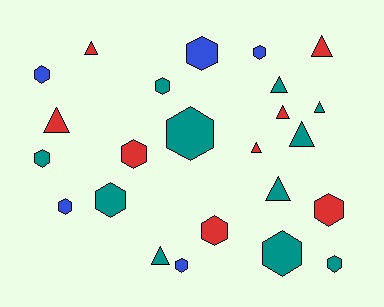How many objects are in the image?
There are 24 objects.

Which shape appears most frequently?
Hexagon, with 14 objects.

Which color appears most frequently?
Teal, with 11 objects.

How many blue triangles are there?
There are no blue triangles.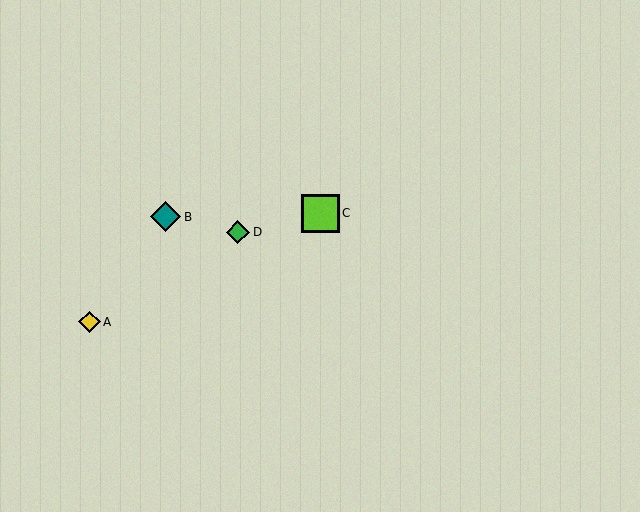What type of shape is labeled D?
Shape D is a green diamond.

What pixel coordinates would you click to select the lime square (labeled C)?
Click at (321, 213) to select the lime square C.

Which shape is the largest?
The lime square (labeled C) is the largest.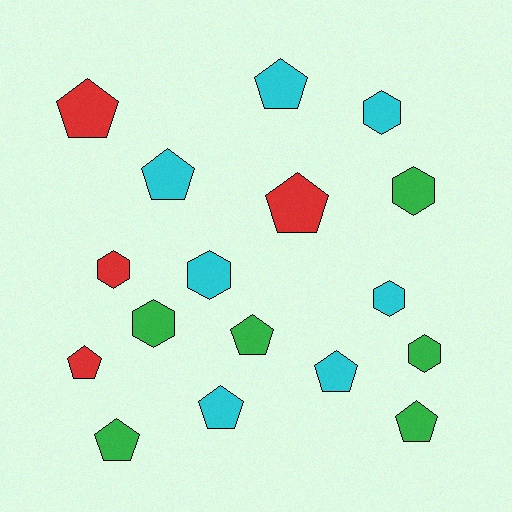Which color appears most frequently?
Cyan, with 7 objects.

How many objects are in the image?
There are 17 objects.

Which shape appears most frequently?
Pentagon, with 10 objects.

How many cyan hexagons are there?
There are 3 cyan hexagons.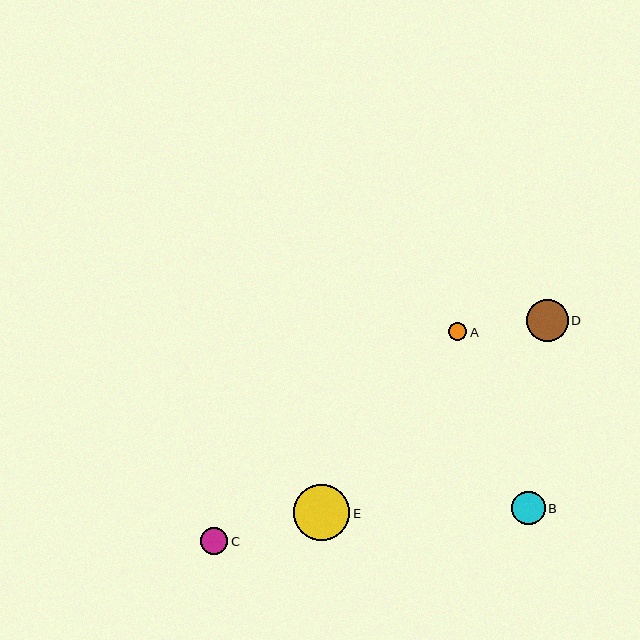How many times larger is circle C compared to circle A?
Circle C is approximately 1.5 times the size of circle A.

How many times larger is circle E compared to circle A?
Circle E is approximately 3.1 times the size of circle A.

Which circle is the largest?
Circle E is the largest with a size of approximately 56 pixels.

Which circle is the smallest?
Circle A is the smallest with a size of approximately 18 pixels.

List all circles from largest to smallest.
From largest to smallest: E, D, B, C, A.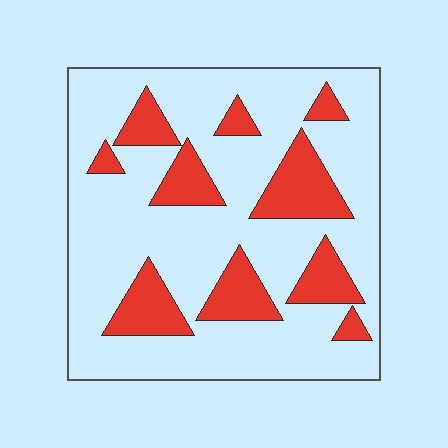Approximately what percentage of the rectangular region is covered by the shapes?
Approximately 25%.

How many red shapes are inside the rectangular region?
10.